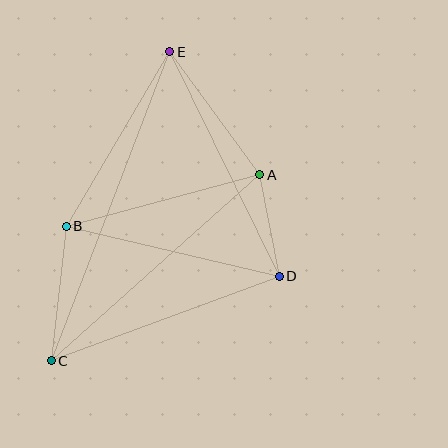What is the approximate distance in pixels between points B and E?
The distance between B and E is approximately 203 pixels.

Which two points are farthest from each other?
Points C and E are farthest from each other.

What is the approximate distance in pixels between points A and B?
The distance between A and B is approximately 200 pixels.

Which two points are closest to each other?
Points A and D are closest to each other.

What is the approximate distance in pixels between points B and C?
The distance between B and C is approximately 136 pixels.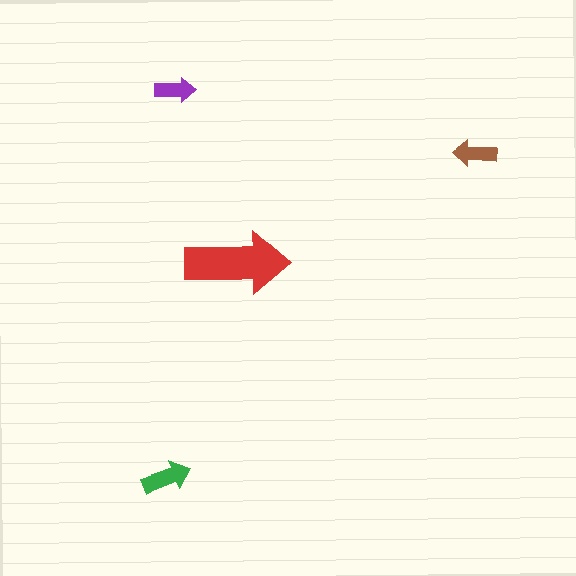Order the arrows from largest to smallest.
the red one, the green one, the brown one, the purple one.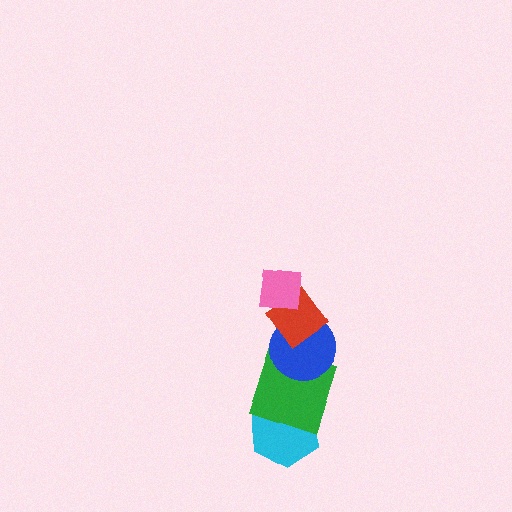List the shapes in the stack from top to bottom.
From top to bottom: the pink square, the red diamond, the blue circle, the green square, the cyan hexagon.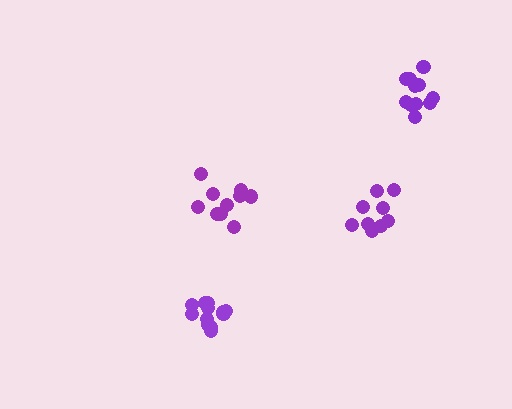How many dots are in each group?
Group 1: 14 dots, Group 2: 9 dots, Group 3: 10 dots, Group 4: 12 dots (45 total).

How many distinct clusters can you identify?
There are 4 distinct clusters.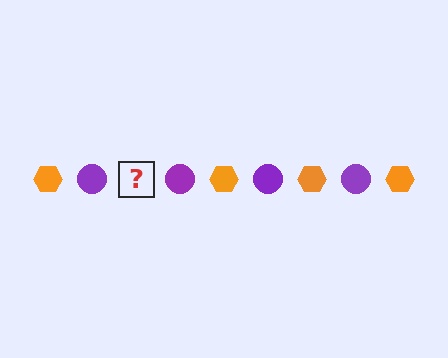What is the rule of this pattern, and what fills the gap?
The rule is that the pattern alternates between orange hexagon and purple circle. The gap should be filled with an orange hexagon.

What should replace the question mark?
The question mark should be replaced with an orange hexagon.